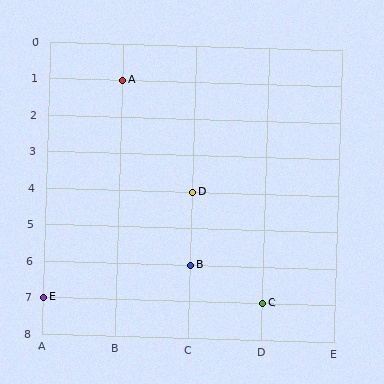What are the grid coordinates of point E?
Point E is at grid coordinates (A, 7).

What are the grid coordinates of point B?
Point B is at grid coordinates (C, 6).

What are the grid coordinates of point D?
Point D is at grid coordinates (C, 4).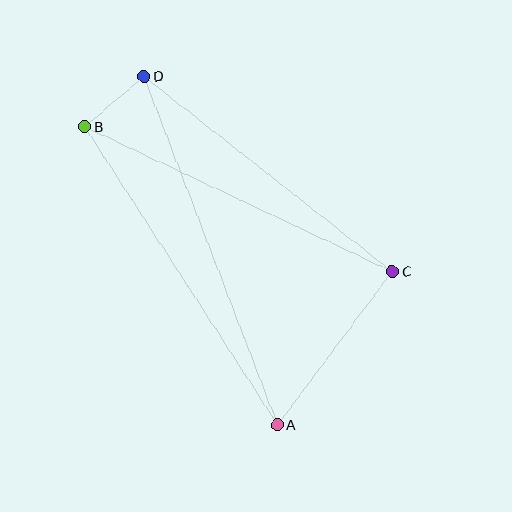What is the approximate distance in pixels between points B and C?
The distance between B and C is approximately 340 pixels.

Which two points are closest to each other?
Points B and D are closest to each other.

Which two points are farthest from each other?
Points A and D are farthest from each other.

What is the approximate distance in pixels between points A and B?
The distance between A and B is approximately 355 pixels.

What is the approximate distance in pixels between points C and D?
The distance between C and D is approximately 316 pixels.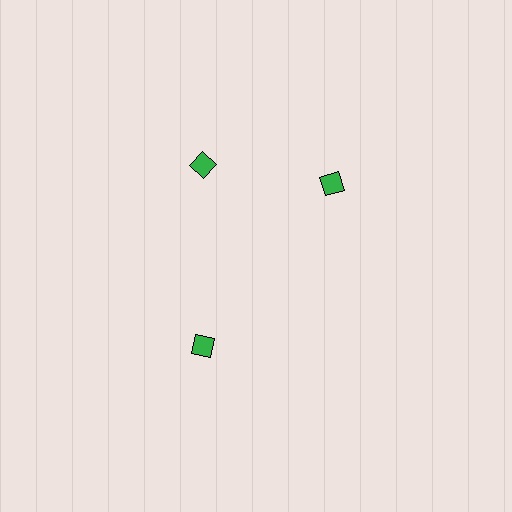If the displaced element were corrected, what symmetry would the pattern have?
It would have 3-fold rotational symmetry — the pattern would map onto itself every 120 degrees.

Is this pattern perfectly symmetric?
No. The 3 green diamonds are arranged in a ring, but one element near the 3 o'clock position is rotated out of alignment along the ring, breaking the 3-fold rotational symmetry.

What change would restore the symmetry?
The symmetry would be restored by rotating it back into even spacing with its neighbors so that all 3 diamonds sit at equal angles and equal distance from the center.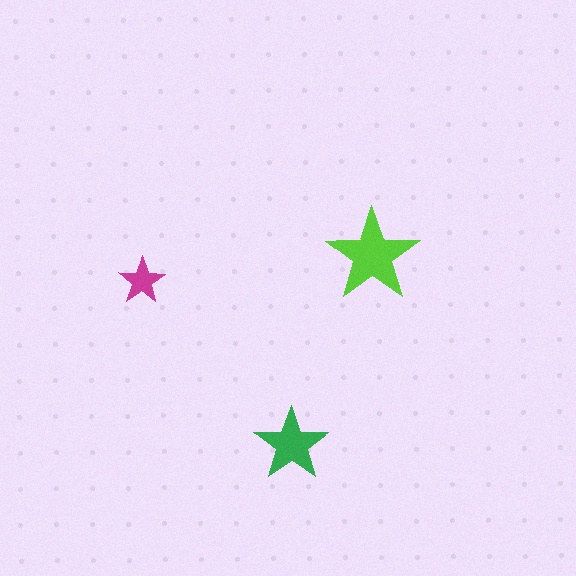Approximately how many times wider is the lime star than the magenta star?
About 2 times wider.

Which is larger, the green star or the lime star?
The lime one.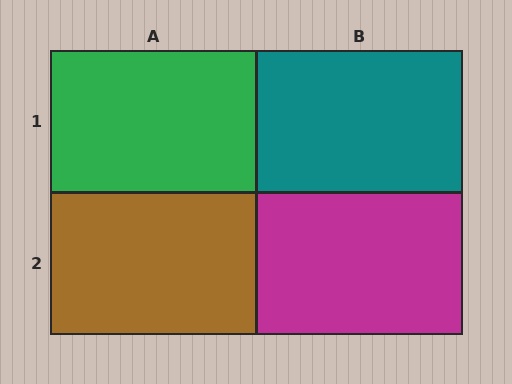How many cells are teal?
1 cell is teal.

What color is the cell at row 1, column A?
Green.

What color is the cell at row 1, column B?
Teal.